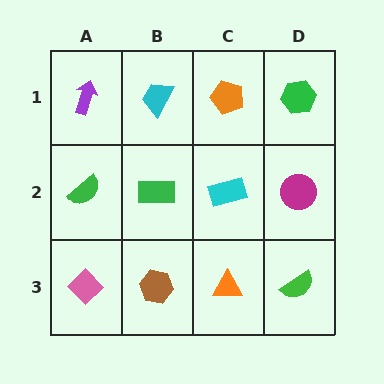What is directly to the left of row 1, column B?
A purple arrow.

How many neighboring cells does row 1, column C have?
3.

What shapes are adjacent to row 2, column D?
A green hexagon (row 1, column D), a green semicircle (row 3, column D), a cyan rectangle (row 2, column C).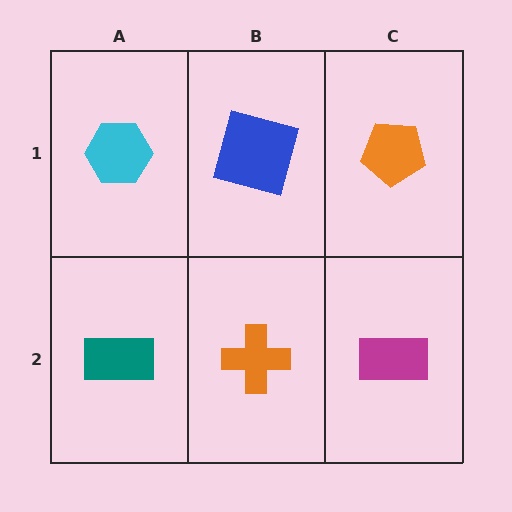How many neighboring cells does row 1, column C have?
2.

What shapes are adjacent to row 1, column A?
A teal rectangle (row 2, column A), a blue square (row 1, column B).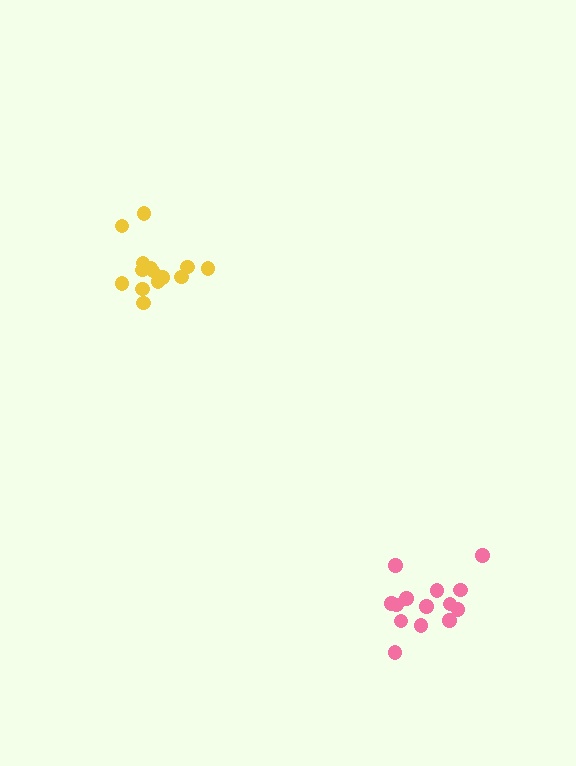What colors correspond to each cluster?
The clusters are colored: yellow, pink.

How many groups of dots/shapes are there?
There are 2 groups.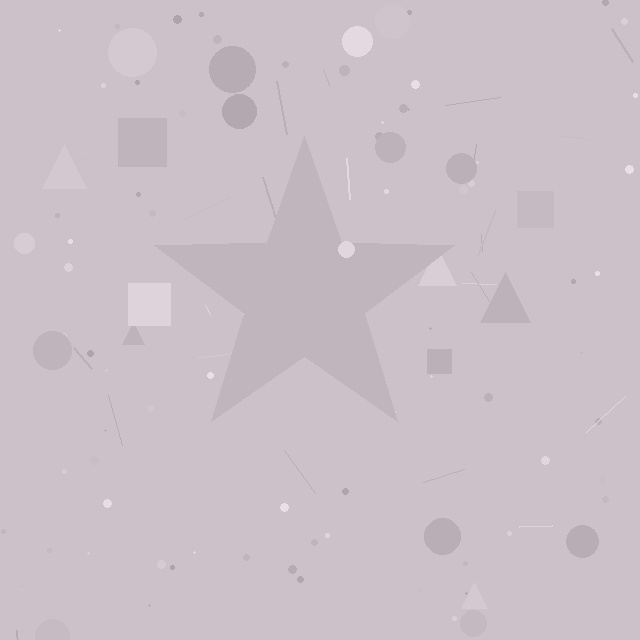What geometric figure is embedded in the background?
A star is embedded in the background.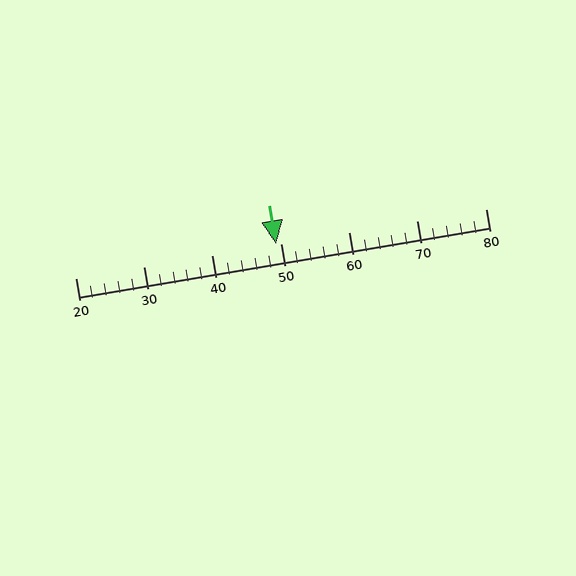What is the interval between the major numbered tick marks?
The major tick marks are spaced 10 units apart.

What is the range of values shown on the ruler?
The ruler shows values from 20 to 80.